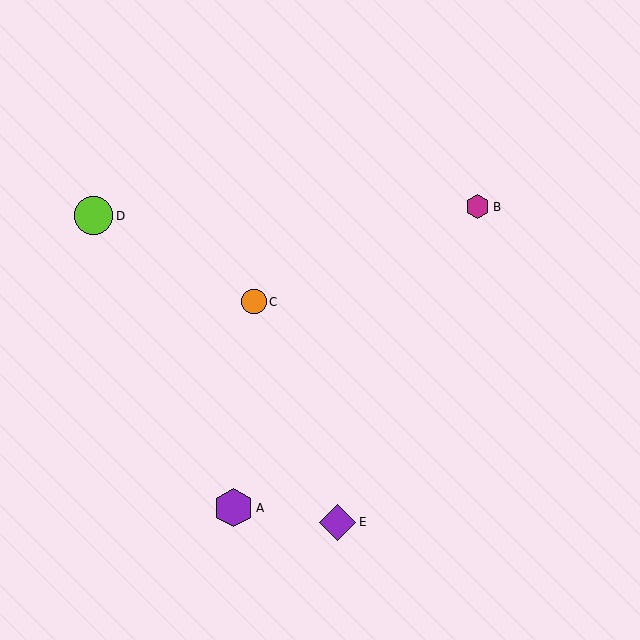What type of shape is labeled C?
Shape C is an orange circle.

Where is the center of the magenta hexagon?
The center of the magenta hexagon is at (478, 207).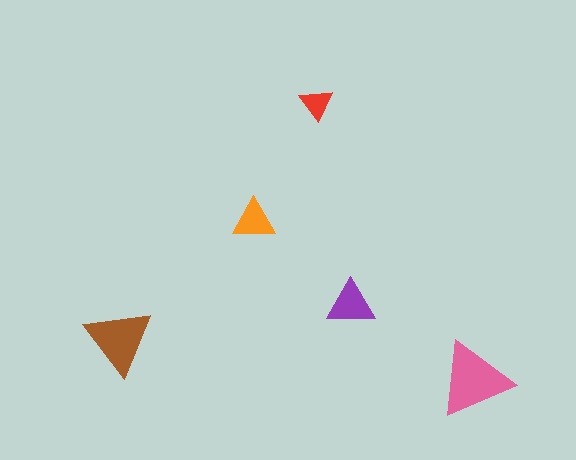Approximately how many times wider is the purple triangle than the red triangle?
About 1.5 times wider.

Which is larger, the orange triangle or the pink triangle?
The pink one.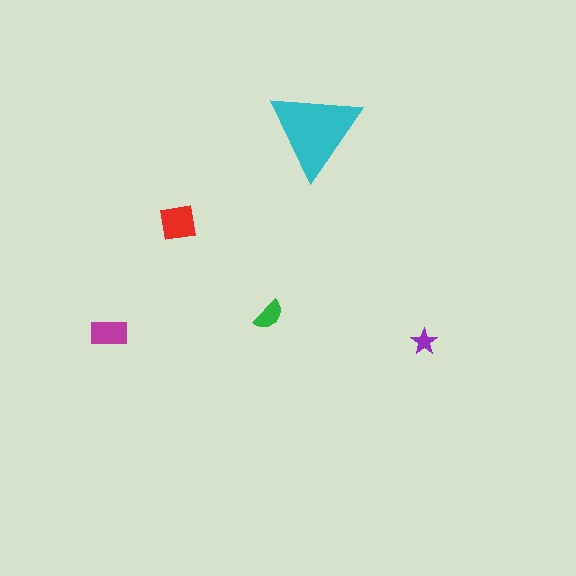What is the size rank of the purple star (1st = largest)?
5th.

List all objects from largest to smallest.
The cyan triangle, the red square, the magenta rectangle, the green semicircle, the purple star.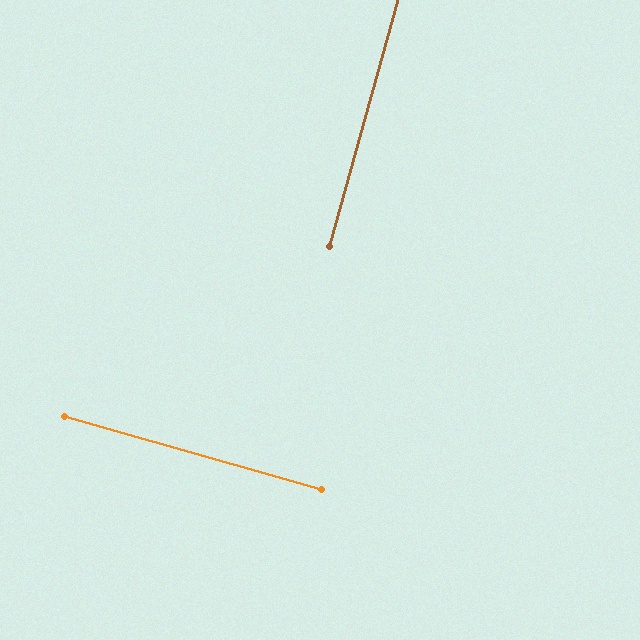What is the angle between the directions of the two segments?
Approximately 89 degrees.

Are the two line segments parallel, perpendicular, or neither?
Perpendicular — they meet at approximately 89°.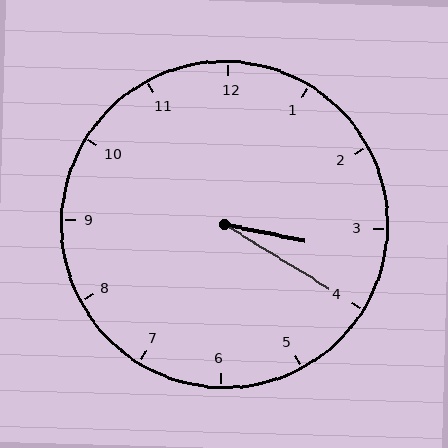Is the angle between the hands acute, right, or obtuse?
It is acute.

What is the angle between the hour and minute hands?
Approximately 20 degrees.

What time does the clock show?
3:20.